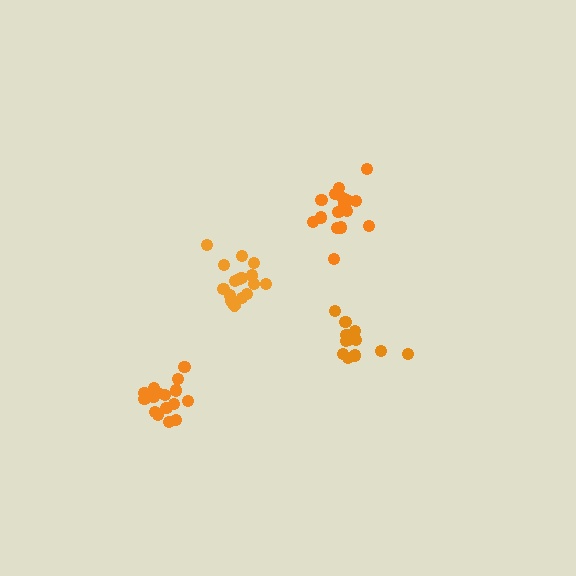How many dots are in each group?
Group 1: 16 dots, Group 2: 17 dots, Group 3: 12 dots, Group 4: 16 dots (61 total).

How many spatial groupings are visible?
There are 4 spatial groupings.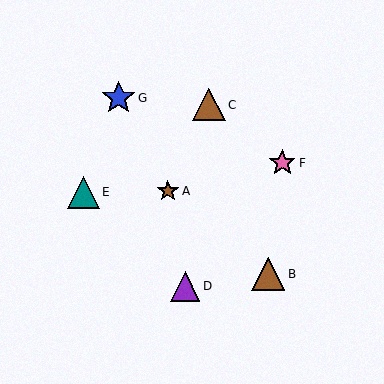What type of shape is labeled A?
Shape A is a brown star.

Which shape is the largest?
The blue star (labeled G) is the largest.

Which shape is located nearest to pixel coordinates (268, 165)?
The pink star (labeled F) at (282, 163) is nearest to that location.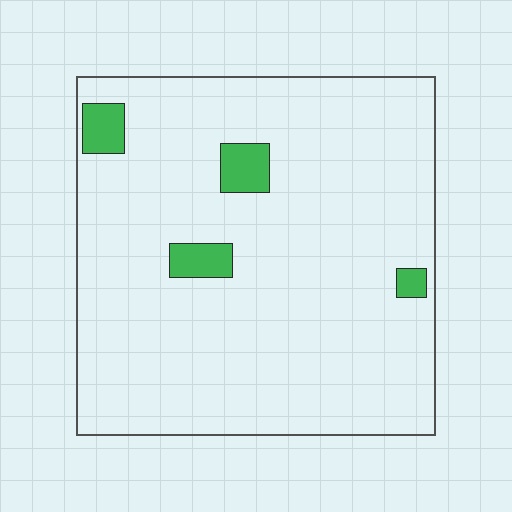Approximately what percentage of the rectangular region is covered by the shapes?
Approximately 5%.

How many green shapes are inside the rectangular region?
4.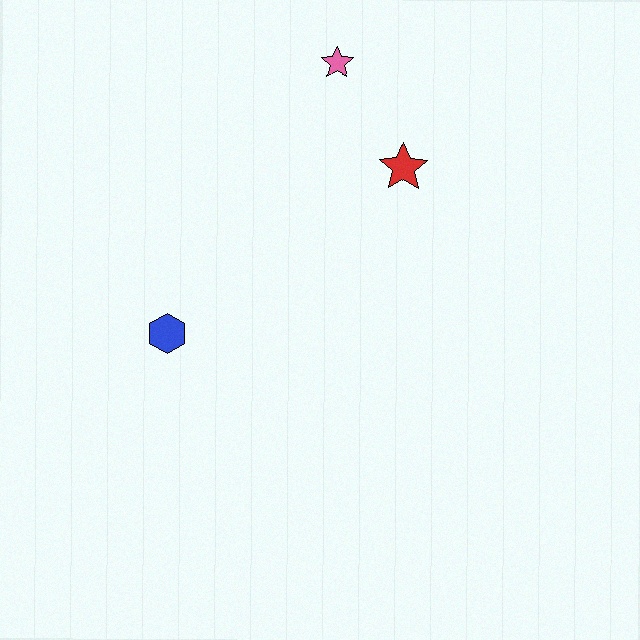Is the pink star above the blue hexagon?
Yes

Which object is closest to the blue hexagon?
The red star is closest to the blue hexagon.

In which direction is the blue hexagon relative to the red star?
The blue hexagon is to the left of the red star.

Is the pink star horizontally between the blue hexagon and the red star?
Yes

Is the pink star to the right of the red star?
No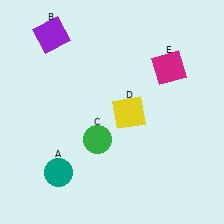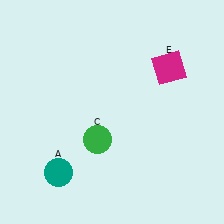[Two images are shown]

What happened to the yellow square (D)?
The yellow square (D) was removed in Image 2. It was in the bottom-right area of Image 1.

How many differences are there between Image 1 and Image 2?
There are 2 differences between the two images.